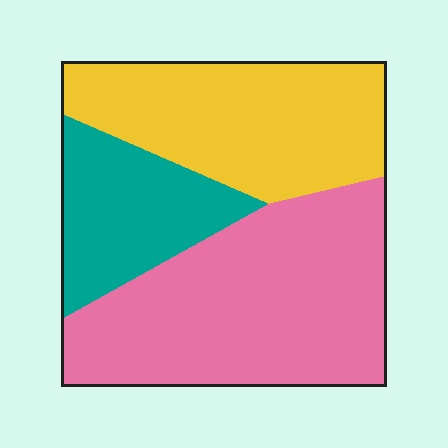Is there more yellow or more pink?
Pink.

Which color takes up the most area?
Pink, at roughly 45%.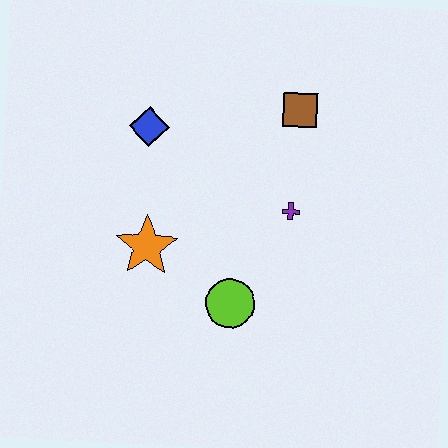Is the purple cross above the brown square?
No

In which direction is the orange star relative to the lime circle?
The orange star is to the left of the lime circle.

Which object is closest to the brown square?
The purple cross is closest to the brown square.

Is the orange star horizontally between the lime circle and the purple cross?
No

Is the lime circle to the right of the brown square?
No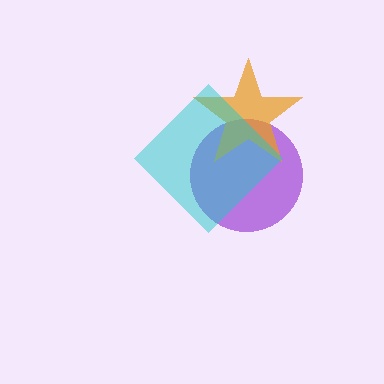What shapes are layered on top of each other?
The layered shapes are: a purple circle, an orange star, a cyan diamond.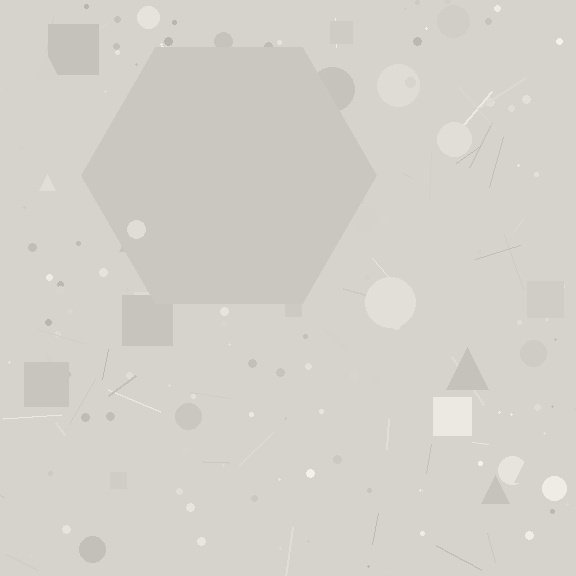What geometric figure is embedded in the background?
A hexagon is embedded in the background.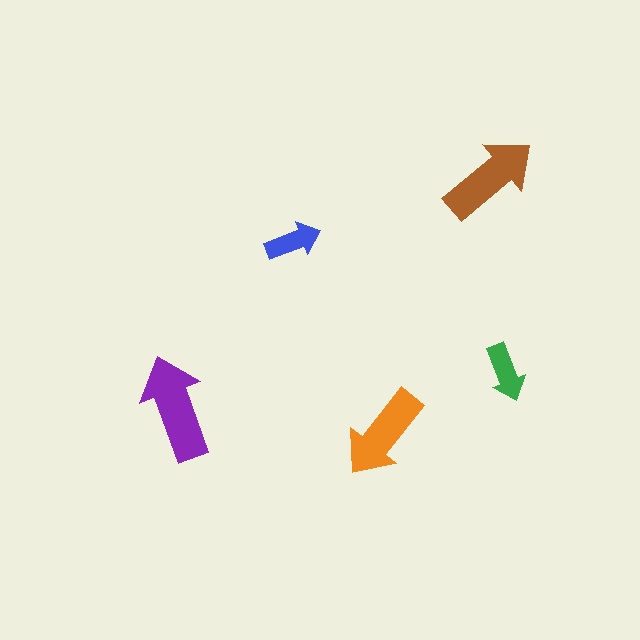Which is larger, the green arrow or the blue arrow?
The green one.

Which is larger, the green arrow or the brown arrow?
The brown one.